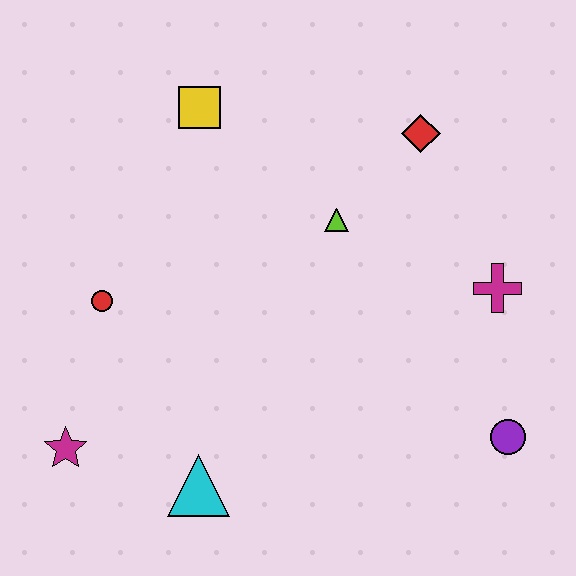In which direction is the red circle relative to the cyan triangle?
The red circle is above the cyan triangle.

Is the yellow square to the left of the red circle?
No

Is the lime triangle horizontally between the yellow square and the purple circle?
Yes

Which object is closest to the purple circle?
The magenta cross is closest to the purple circle.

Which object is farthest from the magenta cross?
The magenta star is farthest from the magenta cross.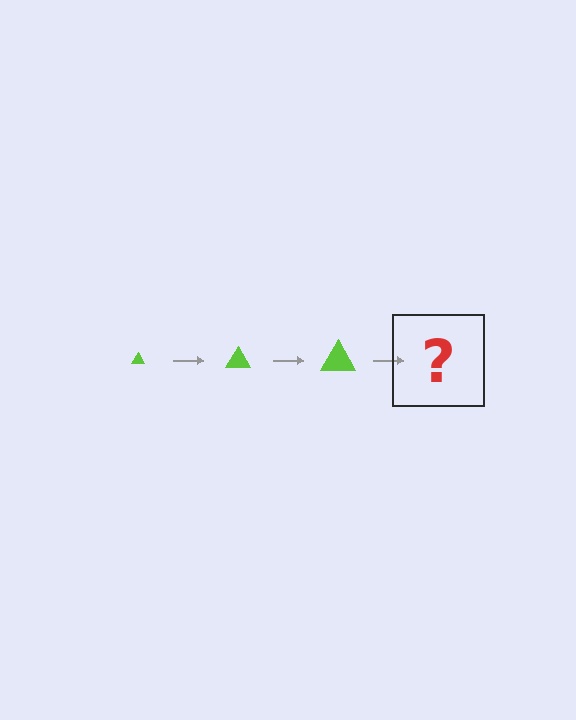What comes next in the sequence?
The next element should be a lime triangle, larger than the previous one.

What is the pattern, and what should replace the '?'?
The pattern is that the triangle gets progressively larger each step. The '?' should be a lime triangle, larger than the previous one.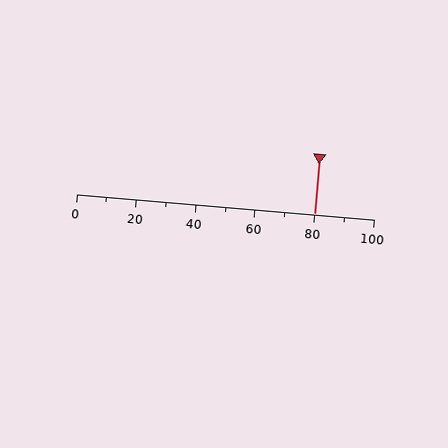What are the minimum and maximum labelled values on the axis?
The axis runs from 0 to 100.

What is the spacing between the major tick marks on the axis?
The major ticks are spaced 20 apart.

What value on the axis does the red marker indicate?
The marker indicates approximately 80.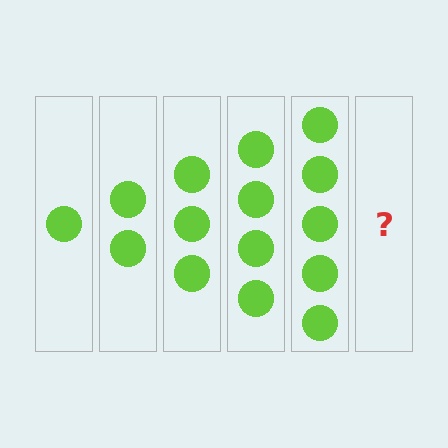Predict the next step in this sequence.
The next step is 6 circles.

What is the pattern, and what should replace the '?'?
The pattern is that each step adds one more circle. The '?' should be 6 circles.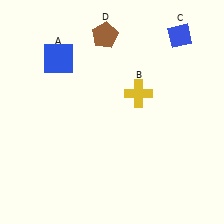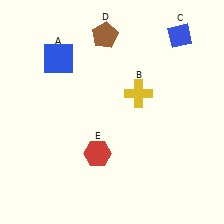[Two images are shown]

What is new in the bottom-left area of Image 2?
A red hexagon (E) was added in the bottom-left area of Image 2.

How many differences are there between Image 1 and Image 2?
There is 1 difference between the two images.